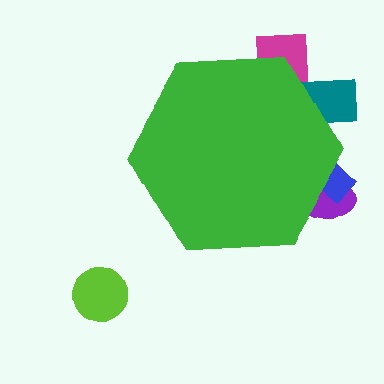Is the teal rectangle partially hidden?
Yes, the teal rectangle is partially hidden behind the green hexagon.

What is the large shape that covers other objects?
A green hexagon.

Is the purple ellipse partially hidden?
Yes, the purple ellipse is partially hidden behind the green hexagon.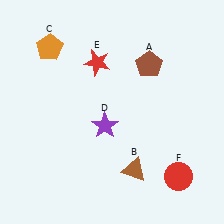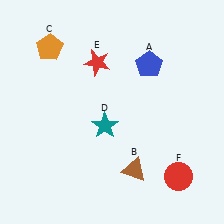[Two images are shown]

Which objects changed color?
A changed from brown to blue. D changed from purple to teal.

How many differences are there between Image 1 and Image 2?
There are 2 differences between the two images.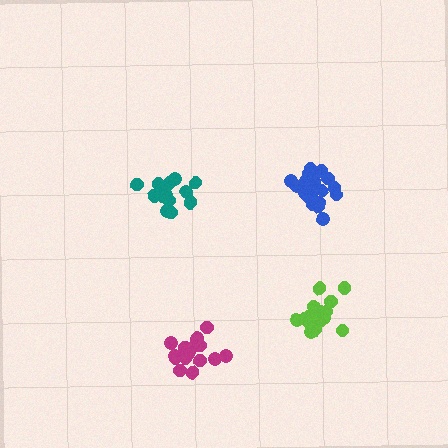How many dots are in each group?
Group 1: 16 dots, Group 2: 18 dots, Group 3: 17 dots, Group 4: 21 dots (72 total).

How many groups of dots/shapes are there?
There are 4 groups.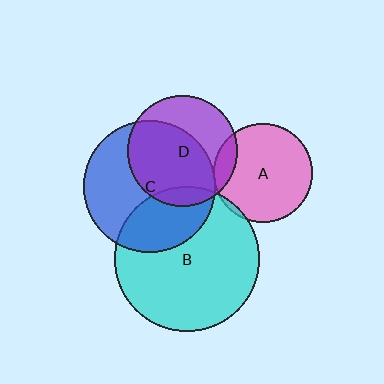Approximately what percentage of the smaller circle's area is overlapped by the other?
Approximately 5%.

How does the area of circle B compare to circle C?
Approximately 1.2 times.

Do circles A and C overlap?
Yes.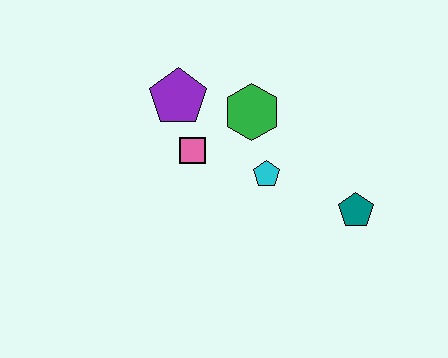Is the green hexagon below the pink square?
No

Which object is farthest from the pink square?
The teal pentagon is farthest from the pink square.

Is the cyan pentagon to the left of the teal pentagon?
Yes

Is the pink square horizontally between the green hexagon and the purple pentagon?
Yes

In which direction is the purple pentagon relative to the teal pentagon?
The purple pentagon is to the left of the teal pentagon.